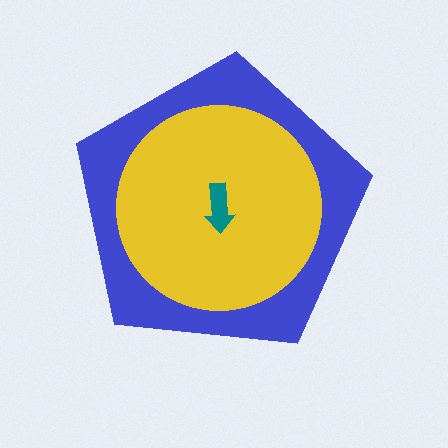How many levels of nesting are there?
3.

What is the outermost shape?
The blue pentagon.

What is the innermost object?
The teal arrow.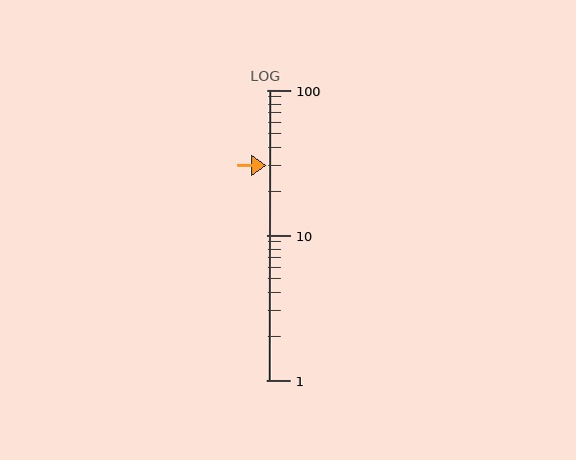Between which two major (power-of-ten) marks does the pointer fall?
The pointer is between 10 and 100.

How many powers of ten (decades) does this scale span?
The scale spans 2 decades, from 1 to 100.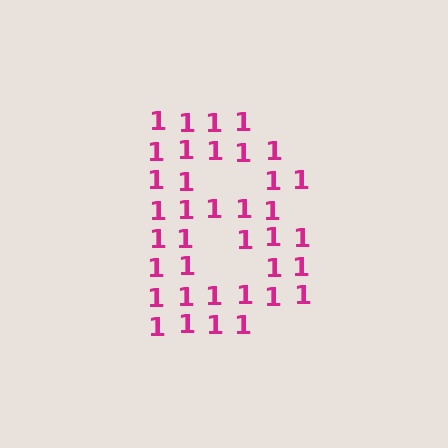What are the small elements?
The small elements are digit 1's.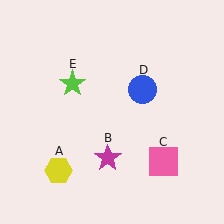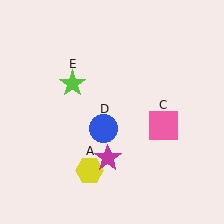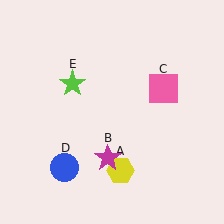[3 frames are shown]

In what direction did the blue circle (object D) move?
The blue circle (object D) moved down and to the left.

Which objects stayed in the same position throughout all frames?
Magenta star (object B) and lime star (object E) remained stationary.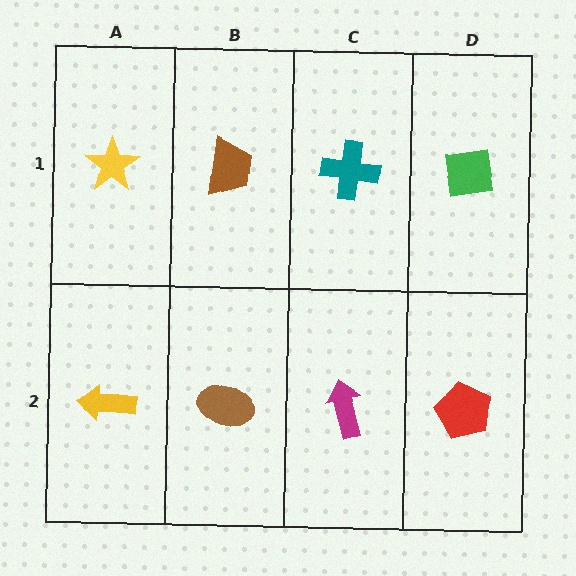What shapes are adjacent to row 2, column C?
A teal cross (row 1, column C), a brown ellipse (row 2, column B), a red pentagon (row 2, column D).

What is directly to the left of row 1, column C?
A brown trapezoid.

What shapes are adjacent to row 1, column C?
A magenta arrow (row 2, column C), a brown trapezoid (row 1, column B), a green square (row 1, column D).